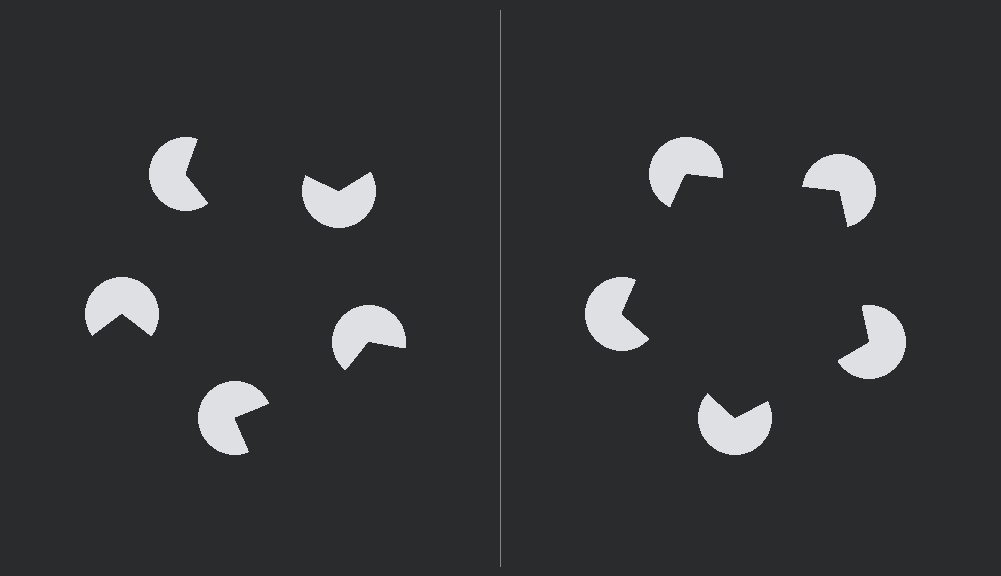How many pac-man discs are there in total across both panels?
10 — 5 on each side.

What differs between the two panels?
The pac-man discs are positioned identically on both sides; only the wedge orientations differ. On the right they align to a pentagon; on the left they are misaligned.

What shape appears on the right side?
An illusory pentagon.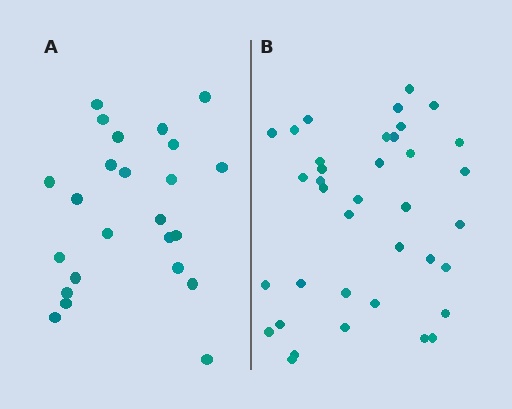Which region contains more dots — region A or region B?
Region B (the right region) has more dots.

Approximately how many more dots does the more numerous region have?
Region B has approximately 15 more dots than region A.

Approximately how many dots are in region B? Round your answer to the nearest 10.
About 40 dots. (The exact count is 37, which rounds to 40.)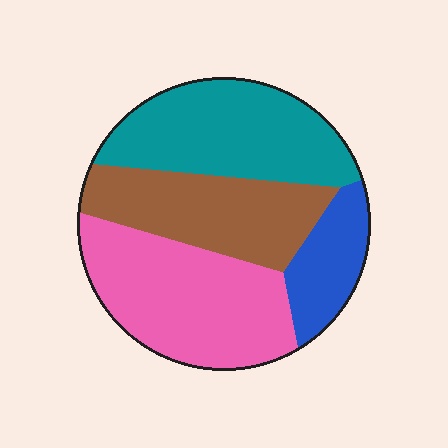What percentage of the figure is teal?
Teal covers roughly 30% of the figure.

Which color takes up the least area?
Blue, at roughly 15%.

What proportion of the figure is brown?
Brown covers 25% of the figure.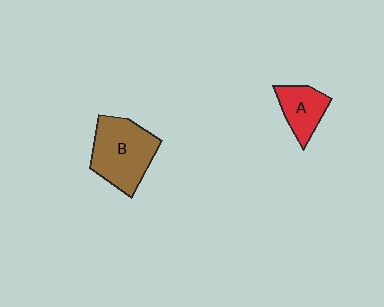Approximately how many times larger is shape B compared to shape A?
Approximately 1.8 times.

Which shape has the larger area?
Shape B (brown).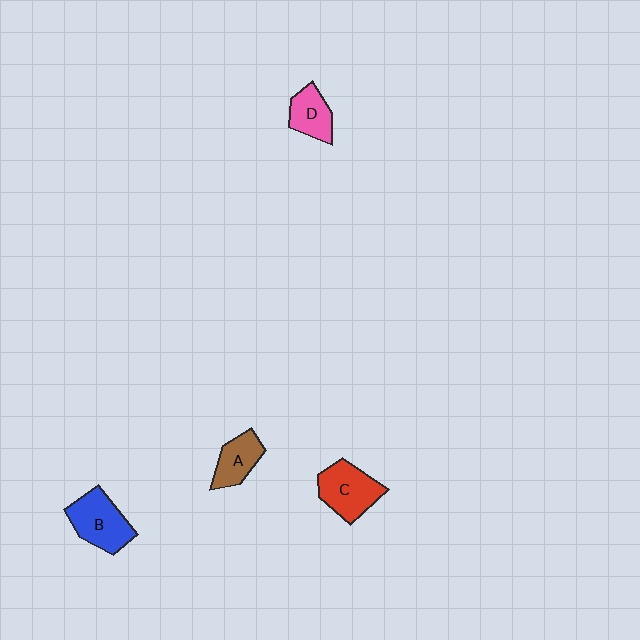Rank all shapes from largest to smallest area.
From largest to smallest: B (blue), C (red), A (brown), D (pink).